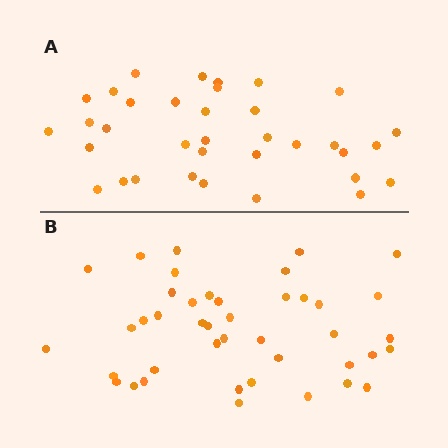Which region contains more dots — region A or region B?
Region B (the bottom region) has more dots.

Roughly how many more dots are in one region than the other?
Region B has roughly 8 or so more dots than region A.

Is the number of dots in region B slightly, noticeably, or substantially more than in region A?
Region B has only slightly more — the two regions are fairly close. The ratio is roughly 1.2 to 1.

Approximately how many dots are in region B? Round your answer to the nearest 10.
About 40 dots. (The exact count is 42, which rounds to 40.)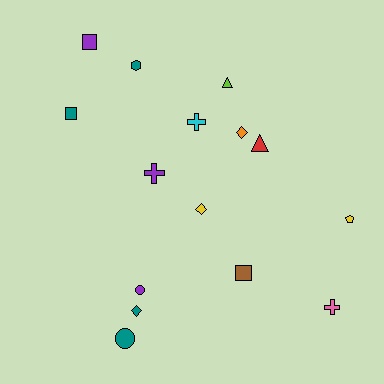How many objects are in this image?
There are 15 objects.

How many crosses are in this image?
There are 3 crosses.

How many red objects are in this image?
There is 1 red object.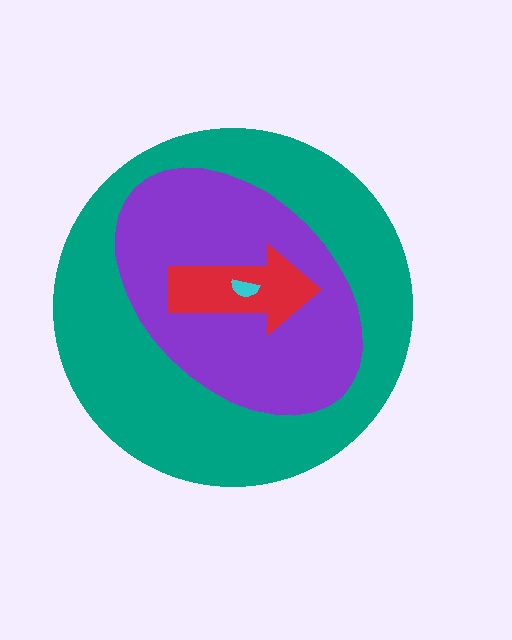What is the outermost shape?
The teal circle.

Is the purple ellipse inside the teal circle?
Yes.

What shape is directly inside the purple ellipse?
The red arrow.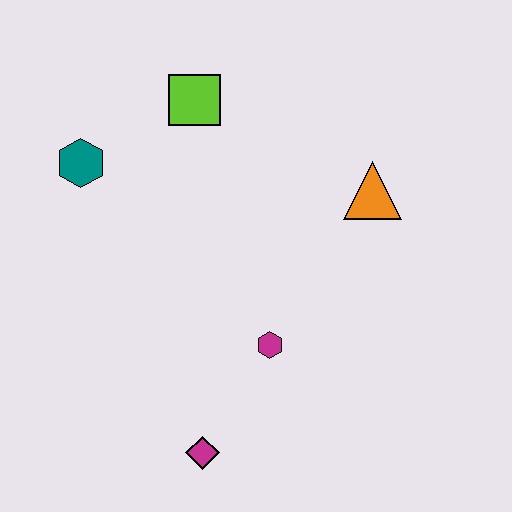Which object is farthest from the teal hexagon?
The magenta diamond is farthest from the teal hexagon.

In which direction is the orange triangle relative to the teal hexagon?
The orange triangle is to the right of the teal hexagon.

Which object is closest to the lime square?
The teal hexagon is closest to the lime square.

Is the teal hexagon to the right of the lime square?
No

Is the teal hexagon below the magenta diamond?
No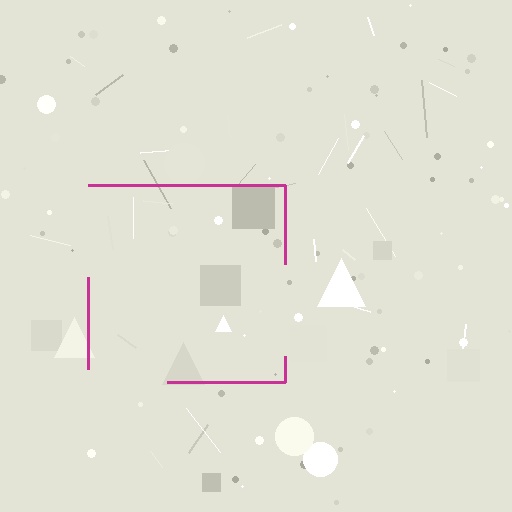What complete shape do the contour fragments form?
The contour fragments form a square.